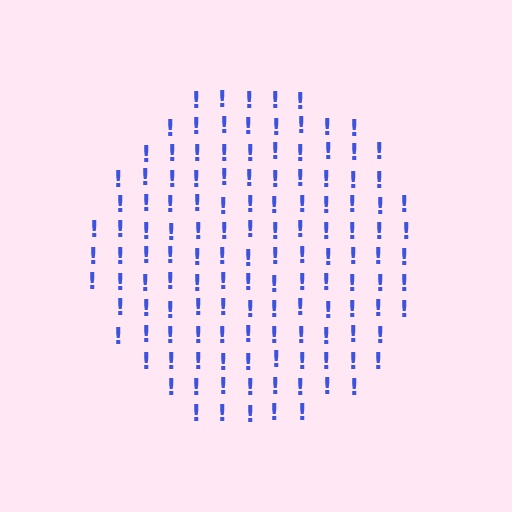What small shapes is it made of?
It is made of small exclamation marks.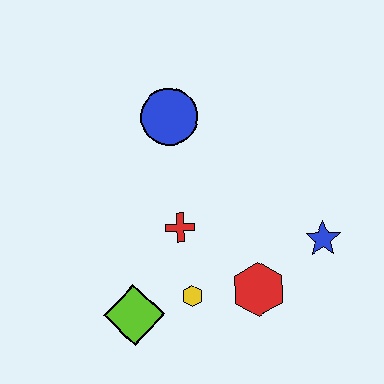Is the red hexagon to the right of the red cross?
Yes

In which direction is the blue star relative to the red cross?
The blue star is to the right of the red cross.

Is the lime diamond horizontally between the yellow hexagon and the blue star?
No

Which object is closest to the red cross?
The yellow hexagon is closest to the red cross.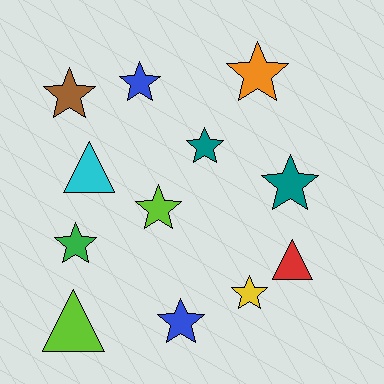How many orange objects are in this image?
There is 1 orange object.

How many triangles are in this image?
There are 3 triangles.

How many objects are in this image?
There are 12 objects.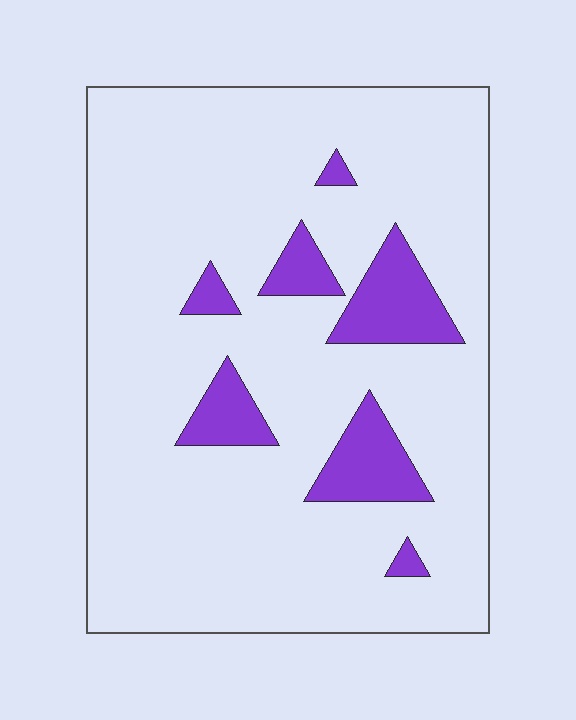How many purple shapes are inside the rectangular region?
7.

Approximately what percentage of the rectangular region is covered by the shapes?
Approximately 15%.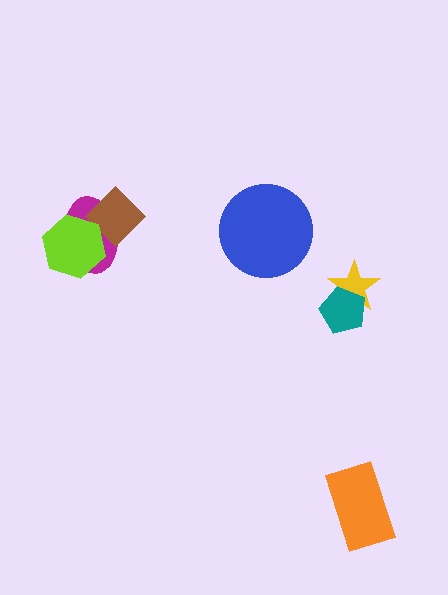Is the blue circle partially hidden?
No, no other shape covers it.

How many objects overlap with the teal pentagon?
1 object overlaps with the teal pentagon.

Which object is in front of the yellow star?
The teal pentagon is in front of the yellow star.